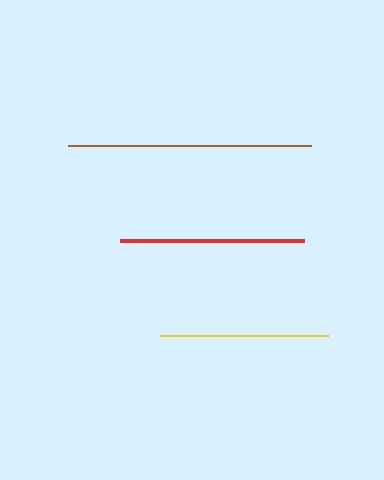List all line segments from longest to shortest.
From longest to shortest: brown, red, yellow.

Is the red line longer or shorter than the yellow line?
The red line is longer than the yellow line.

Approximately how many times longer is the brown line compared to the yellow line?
The brown line is approximately 1.5 times the length of the yellow line.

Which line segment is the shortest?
The yellow line is the shortest at approximately 168 pixels.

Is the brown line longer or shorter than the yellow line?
The brown line is longer than the yellow line.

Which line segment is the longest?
The brown line is the longest at approximately 244 pixels.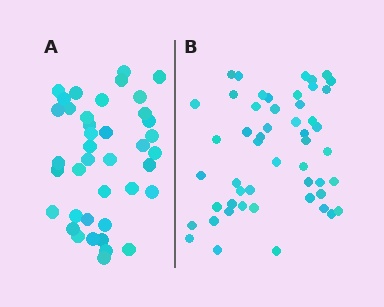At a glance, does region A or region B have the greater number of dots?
Region B (the right region) has more dots.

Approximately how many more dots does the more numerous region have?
Region B has roughly 12 or so more dots than region A.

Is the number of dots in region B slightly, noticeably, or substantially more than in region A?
Region B has noticeably more, but not dramatically so. The ratio is roughly 1.3 to 1.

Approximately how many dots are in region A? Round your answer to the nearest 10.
About 40 dots.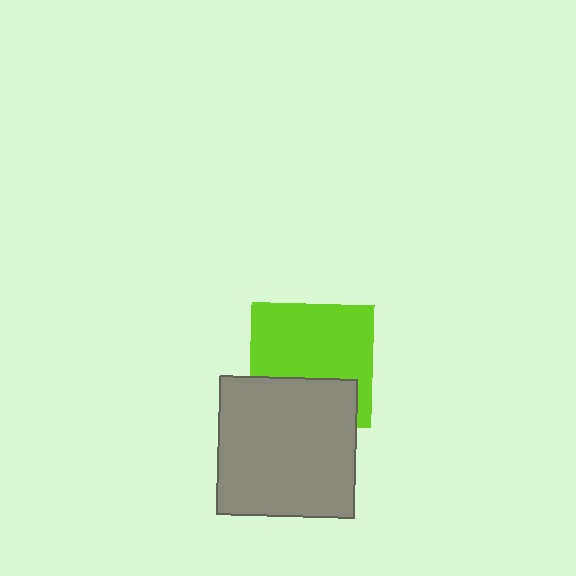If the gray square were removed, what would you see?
You would see the complete lime square.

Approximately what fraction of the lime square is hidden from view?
Roughly 35% of the lime square is hidden behind the gray square.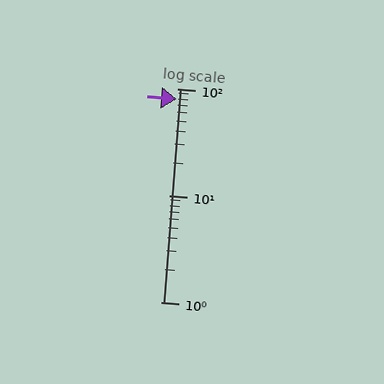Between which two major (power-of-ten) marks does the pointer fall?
The pointer is between 10 and 100.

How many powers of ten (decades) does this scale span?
The scale spans 2 decades, from 1 to 100.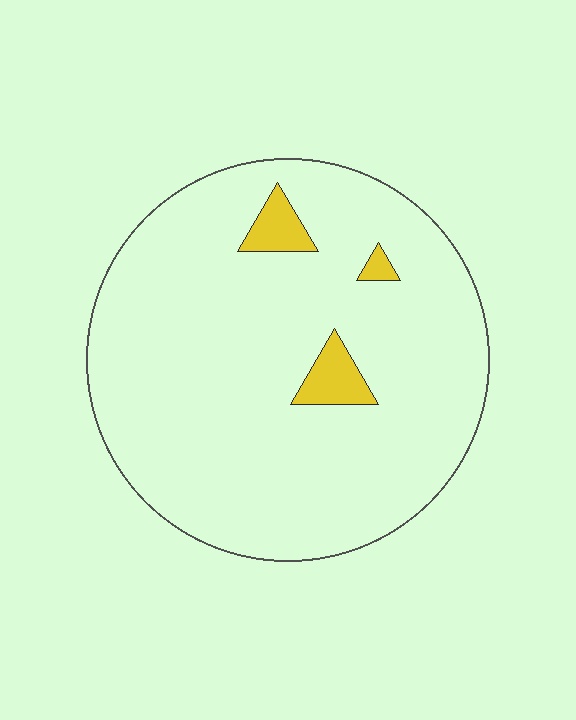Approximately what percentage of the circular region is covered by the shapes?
Approximately 5%.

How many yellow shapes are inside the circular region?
3.